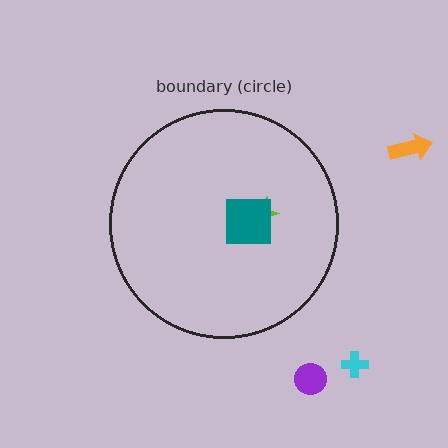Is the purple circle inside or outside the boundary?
Outside.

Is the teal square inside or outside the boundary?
Inside.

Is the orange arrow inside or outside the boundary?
Outside.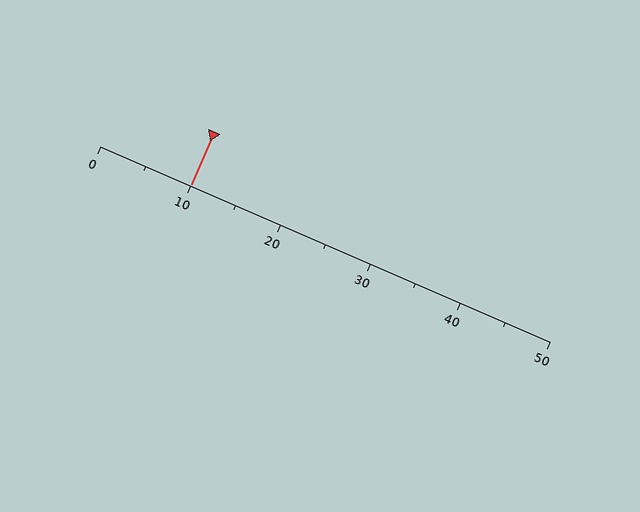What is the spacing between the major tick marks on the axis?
The major ticks are spaced 10 apart.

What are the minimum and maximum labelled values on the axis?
The axis runs from 0 to 50.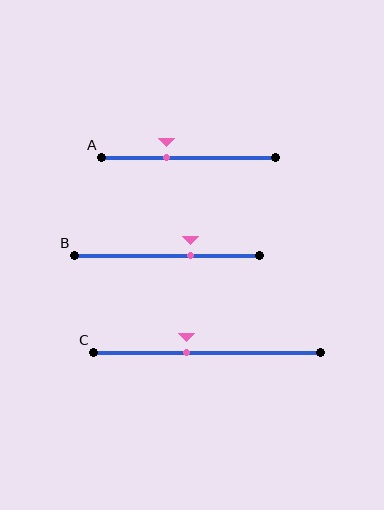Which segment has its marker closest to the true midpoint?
Segment C has its marker closest to the true midpoint.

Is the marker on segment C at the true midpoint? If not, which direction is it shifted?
No, the marker on segment C is shifted to the left by about 9% of the segment length.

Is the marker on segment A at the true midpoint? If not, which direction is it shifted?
No, the marker on segment A is shifted to the left by about 13% of the segment length.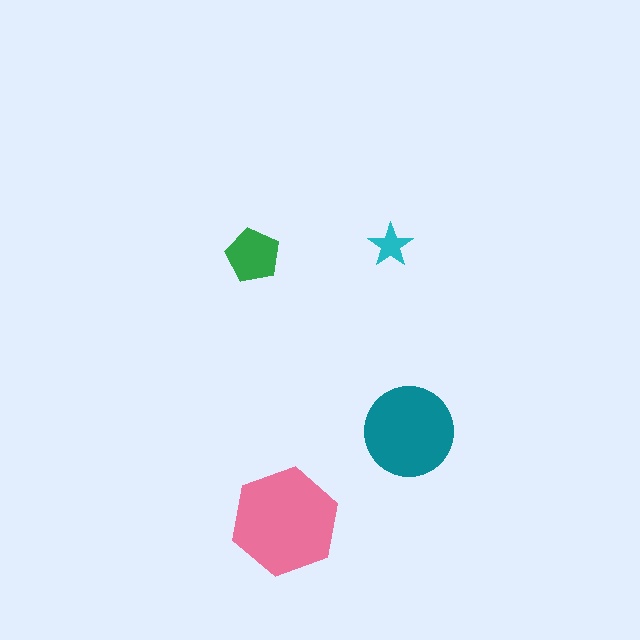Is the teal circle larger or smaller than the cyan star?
Larger.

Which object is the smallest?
The cyan star.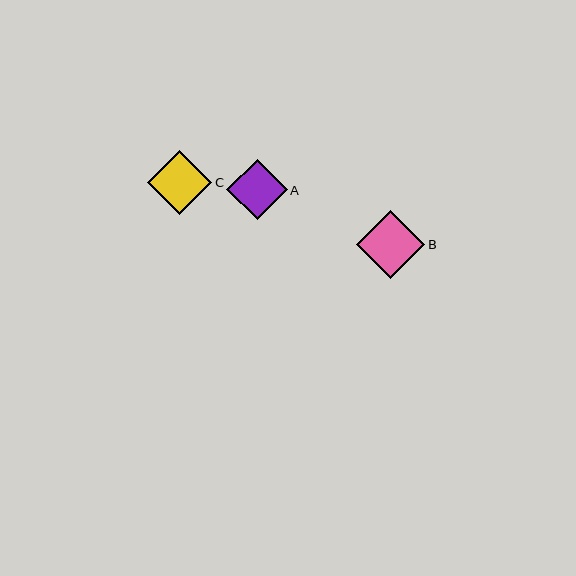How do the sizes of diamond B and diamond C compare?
Diamond B and diamond C are approximately the same size.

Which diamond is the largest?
Diamond B is the largest with a size of approximately 68 pixels.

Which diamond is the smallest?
Diamond A is the smallest with a size of approximately 60 pixels.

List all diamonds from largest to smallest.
From largest to smallest: B, C, A.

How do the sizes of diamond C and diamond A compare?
Diamond C and diamond A are approximately the same size.